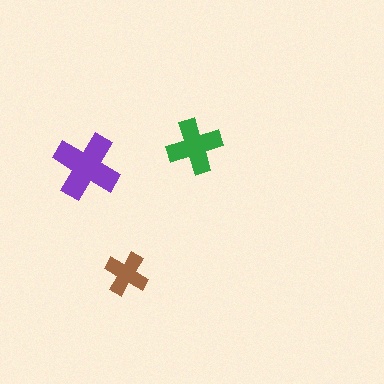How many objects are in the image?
There are 3 objects in the image.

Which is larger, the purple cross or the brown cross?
The purple one.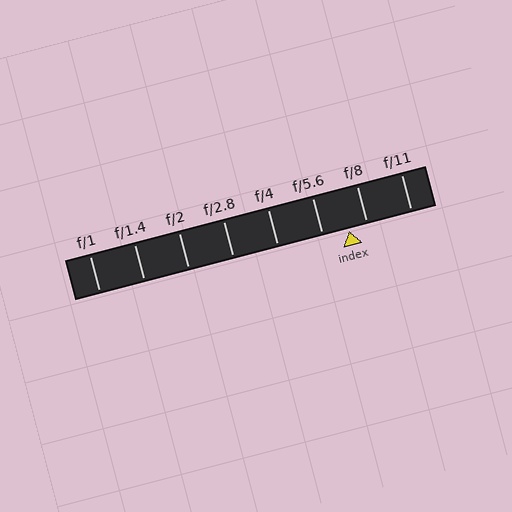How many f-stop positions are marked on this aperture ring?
There are 8 f-stop positions marked.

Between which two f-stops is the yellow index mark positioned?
The index mark is between f/5.6 and f/8.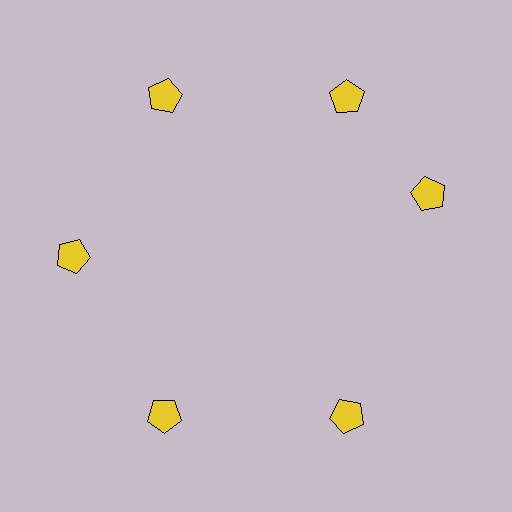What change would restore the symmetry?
The symmetry would be restored by rotating it back into even spacing with its neighbors so that all 6 pentagons sit at equal angles and equal distance from the center.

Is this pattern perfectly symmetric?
No. The 6 yellow pentagons are arranged in a ring, but one element near the 3 o'clock position is rotated out of alignment along the ring, breaking the 6-fold rotational symmetry.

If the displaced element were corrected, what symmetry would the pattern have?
It would have 6-fold rotational symmetry — the pattern would map onto itself every 60 degrees.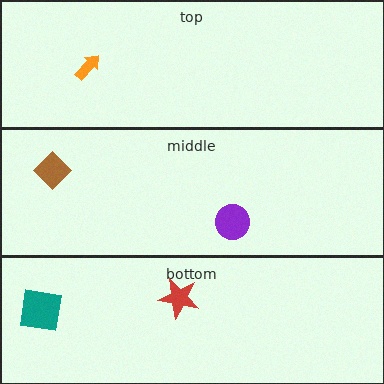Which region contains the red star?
The bottom region.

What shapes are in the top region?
The orange arrow.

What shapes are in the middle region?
The brown diamond, the purple circle.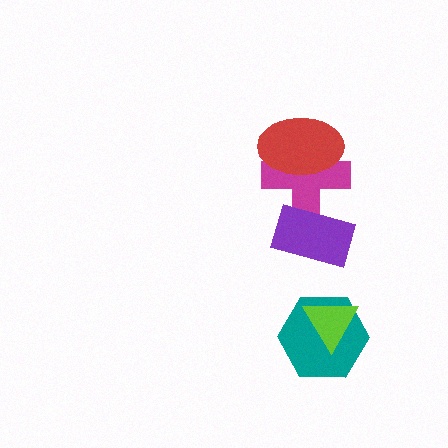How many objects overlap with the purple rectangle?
1 object overlaps with the purple rectangle.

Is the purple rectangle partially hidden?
No, no other shape covers it.